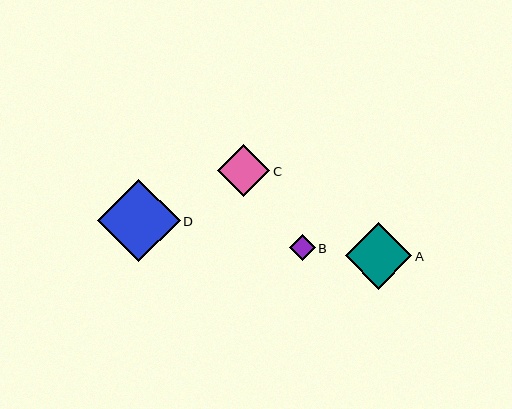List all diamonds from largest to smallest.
From largest to smallest: D, A, C, B.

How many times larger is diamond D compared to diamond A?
Diamond D is approximately 1.2 times the size of diamond A.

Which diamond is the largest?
Diamond D is the largest with a size of approximately 82 pixels.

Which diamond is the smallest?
Diamond B is the smallest with a size of approximately 26 pixels.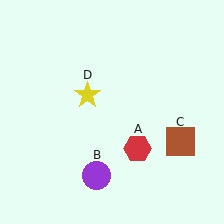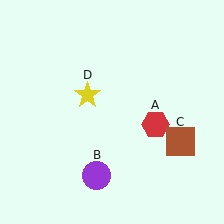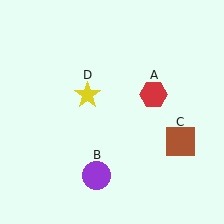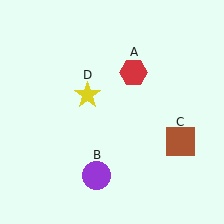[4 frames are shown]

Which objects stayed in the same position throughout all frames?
Purple circle (object B) and brown square (object C) and yellow star (object D) remained stationary.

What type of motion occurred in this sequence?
The red hexagon (object A) rotated counterclockwise around the center of the scene.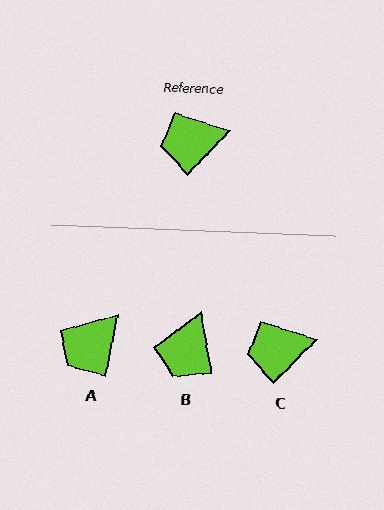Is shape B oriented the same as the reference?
No, it is off by about 55 degrees.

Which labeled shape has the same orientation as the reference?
C.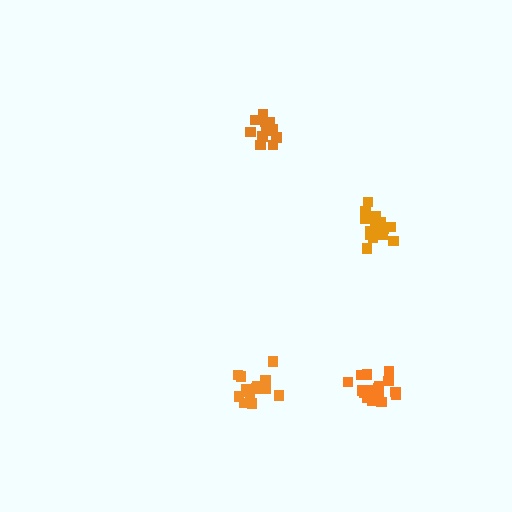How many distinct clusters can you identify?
There are 4 distinct clusters.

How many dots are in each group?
Group 1: 18 dots, Group 2: 18 dots, Group 3: 14 dots, Group 4: 15 dots (65 total).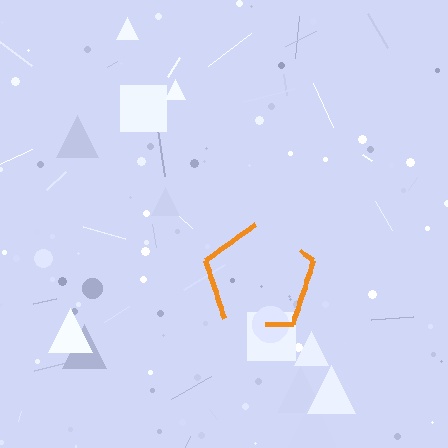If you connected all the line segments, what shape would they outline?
They would outline a pentagon.